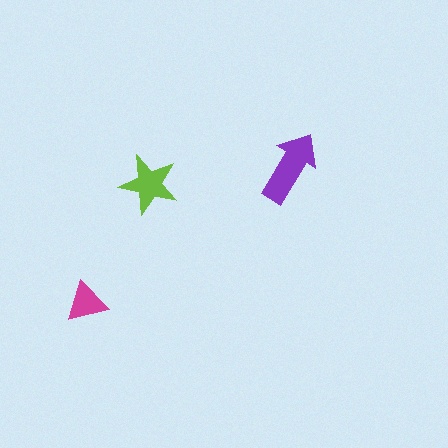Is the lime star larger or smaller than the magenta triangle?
Larger.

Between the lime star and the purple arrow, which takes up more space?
The purple arrow.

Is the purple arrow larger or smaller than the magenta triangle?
Larger.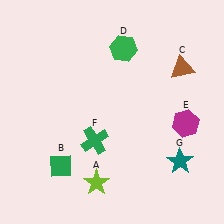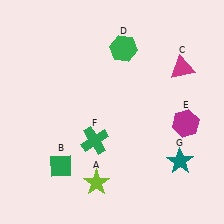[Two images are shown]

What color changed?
The triangle (C) changed from brown in Image 1 to magenta in Image 2.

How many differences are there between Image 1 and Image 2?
There is 1 difference between the two images.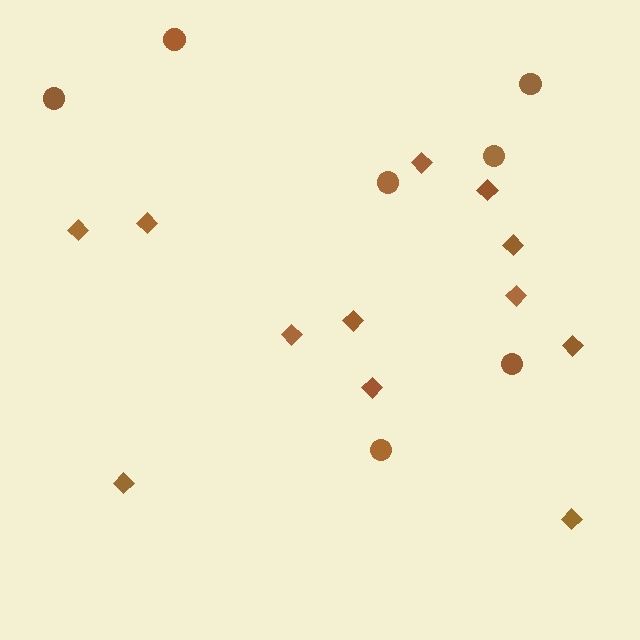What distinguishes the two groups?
There are 2 groups: one group of circles (7) and one group of diamonds (12).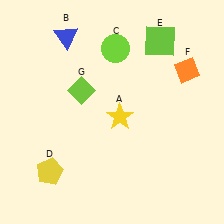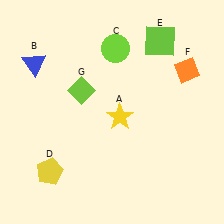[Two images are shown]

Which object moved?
The blue triangle (B) moved left.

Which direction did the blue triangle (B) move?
The blue triangle (B) moved left.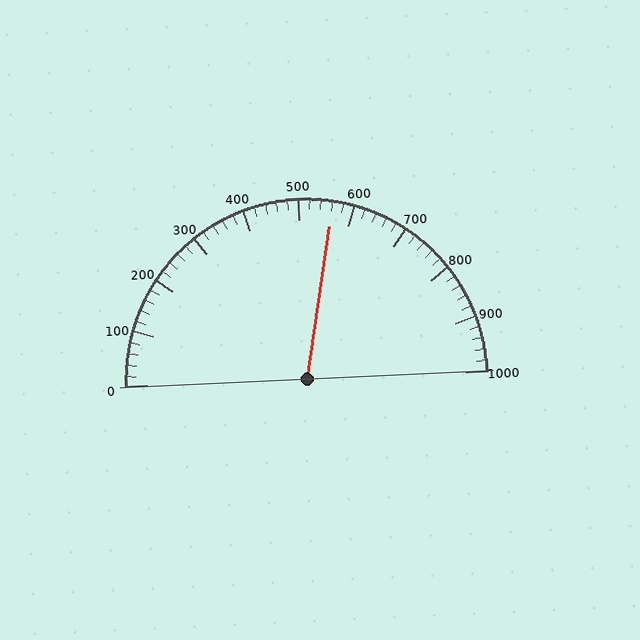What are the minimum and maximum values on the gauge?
The gauge ranges from 0 to 1000.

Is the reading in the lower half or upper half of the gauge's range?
The reading is in the upper half of the range (0 to 1000).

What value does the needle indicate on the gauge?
The needle indicates approximately 560.